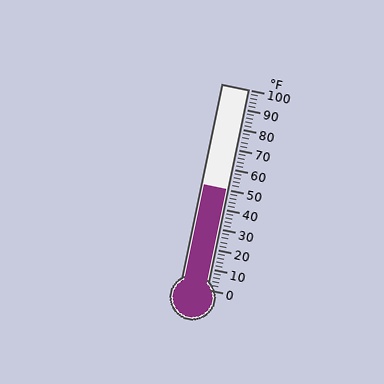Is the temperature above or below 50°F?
The temperature is at 50°F.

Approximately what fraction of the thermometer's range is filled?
The thermometer is filled to approximately 50% of its range.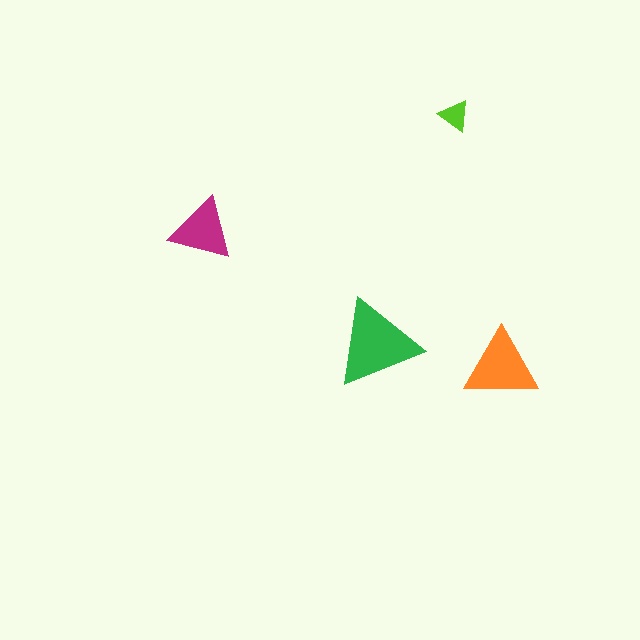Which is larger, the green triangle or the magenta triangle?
The green one.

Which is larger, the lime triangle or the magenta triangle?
The magenta one.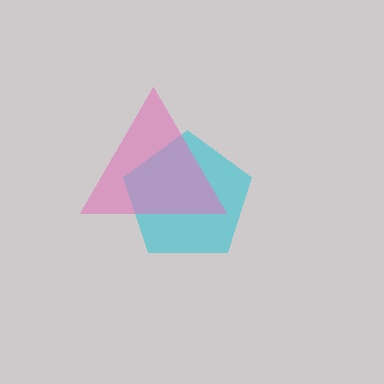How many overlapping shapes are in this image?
There are 2 overlapping shapes in the image.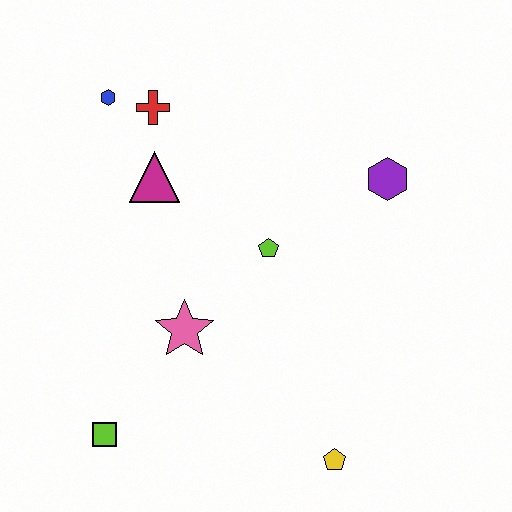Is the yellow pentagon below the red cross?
Yes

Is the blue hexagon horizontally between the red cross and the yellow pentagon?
No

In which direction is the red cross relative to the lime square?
The red cross is above the lime square.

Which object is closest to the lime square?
The pink star is closest to the lime square.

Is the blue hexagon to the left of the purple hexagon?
Yes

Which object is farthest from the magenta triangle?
The yellow pentagon is farthest from the magenta triangle.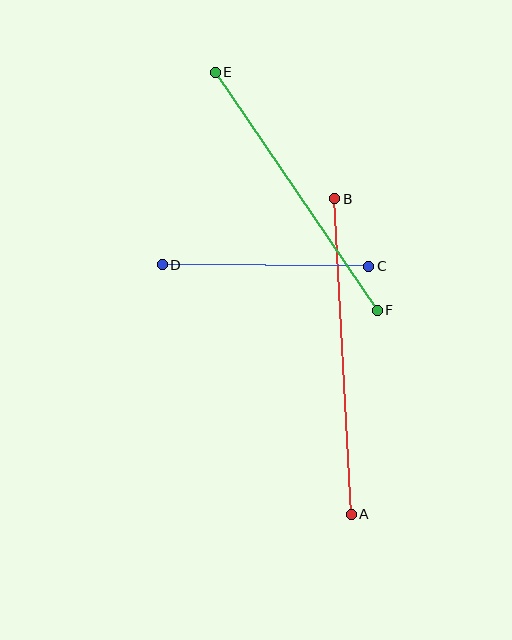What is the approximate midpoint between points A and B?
The midpoint is at approximately (343, 356) pixels.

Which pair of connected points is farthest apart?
Points A and B are farthest apart.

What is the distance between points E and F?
The distance is approximately 288 pixels.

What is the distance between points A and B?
The distance is approximately 316 pixels.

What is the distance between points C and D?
The distance is approximately 206 pixels.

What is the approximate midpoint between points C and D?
The midpoint is at approximately (266, 265) pixels.